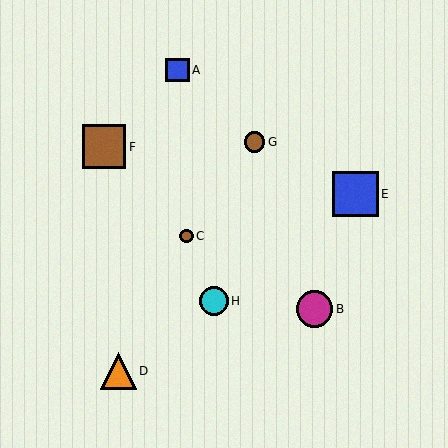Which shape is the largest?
The blue square (labeled E) is the largest.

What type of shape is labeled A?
Shape A is a blue square.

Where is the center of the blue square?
The center of the blue square is at (356, 194).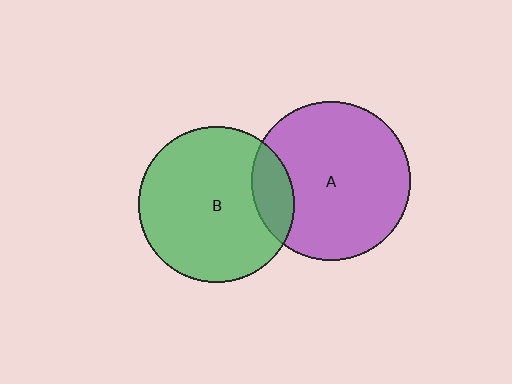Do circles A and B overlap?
Yes.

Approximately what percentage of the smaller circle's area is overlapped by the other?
Approximately 15%.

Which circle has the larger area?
Circle A (purple).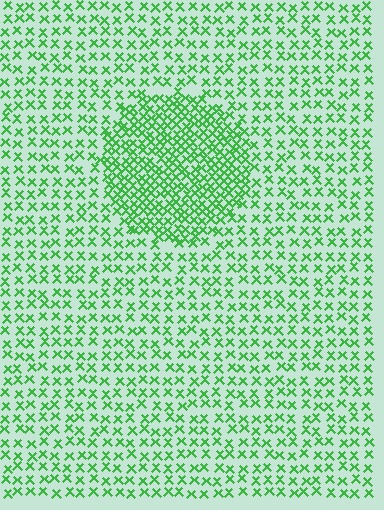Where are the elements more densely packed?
The elements are more densely packed inside the circle boundary.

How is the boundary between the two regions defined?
The boundary is defined by a change in element density (approximately 2.1x ratio). All elements are the same color, size, and shape.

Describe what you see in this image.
The image contains small green elements arranged at two different densities. A circle-shaped region is visible where the elements are more densely packed than the surrounding area.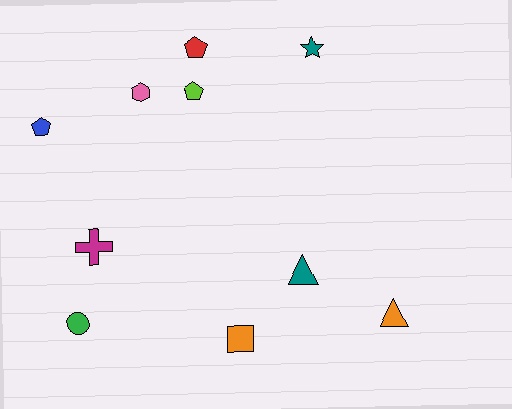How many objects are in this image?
There are 10 objects.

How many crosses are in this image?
There is 1 cross.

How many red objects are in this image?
There is 1 red object.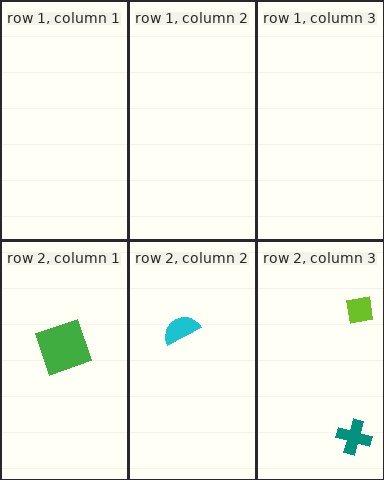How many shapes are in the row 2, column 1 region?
1.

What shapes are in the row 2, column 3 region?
The teal cross, the lime square.